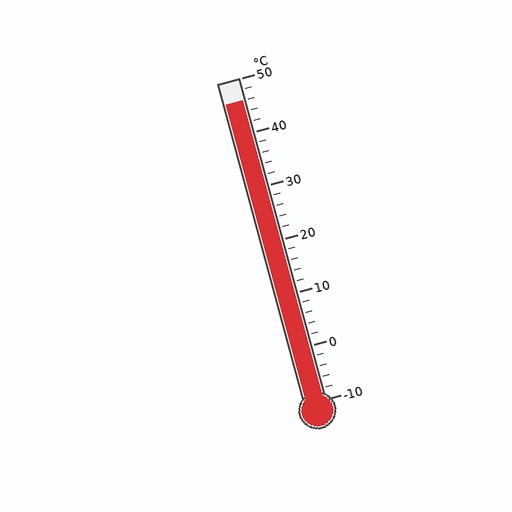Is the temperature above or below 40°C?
The temperature is above 40°C.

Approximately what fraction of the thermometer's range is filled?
The thermometer is filled to approximately 95% of its range.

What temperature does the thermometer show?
The thermometer shows approximately 46°C.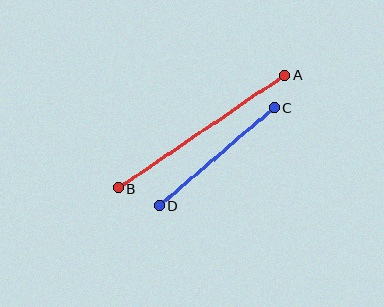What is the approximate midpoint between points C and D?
The midpoint is at approximately (217, 156) pixels.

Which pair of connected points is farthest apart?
Points A and B are farthest apart.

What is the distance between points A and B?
The distance is approximately 201 pixels.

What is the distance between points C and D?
The distance is approximately 151 pixels.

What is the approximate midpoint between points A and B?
The midpoint is at approximately (201, 132) pixels.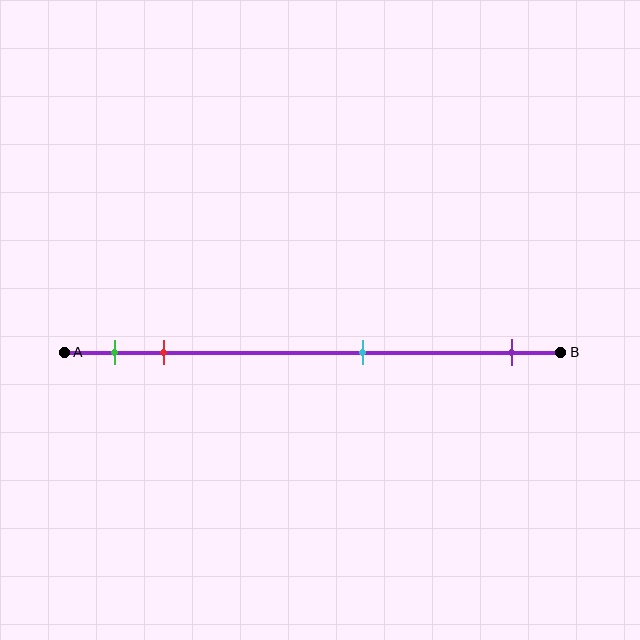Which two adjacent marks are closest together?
The green and red marks are the closest adjacent pair.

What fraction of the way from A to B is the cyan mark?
The cyan mark is approximately 60% (0.6) of the way from A to B.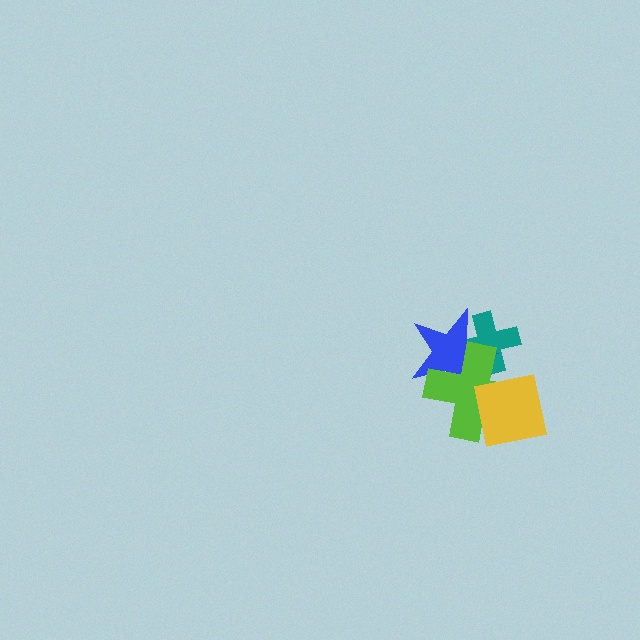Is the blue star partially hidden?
Yes, it is partially covered by another shape.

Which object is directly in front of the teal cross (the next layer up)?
The blue star is directly in front of the teal cross.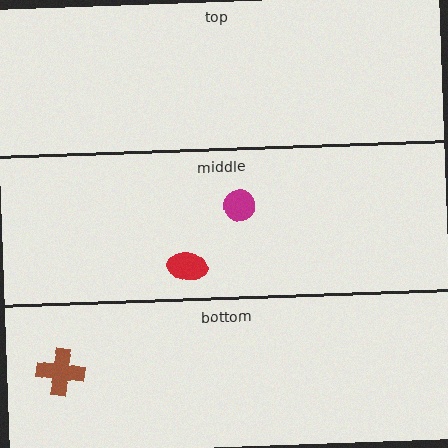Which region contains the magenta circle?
The middle region.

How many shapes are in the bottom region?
1.